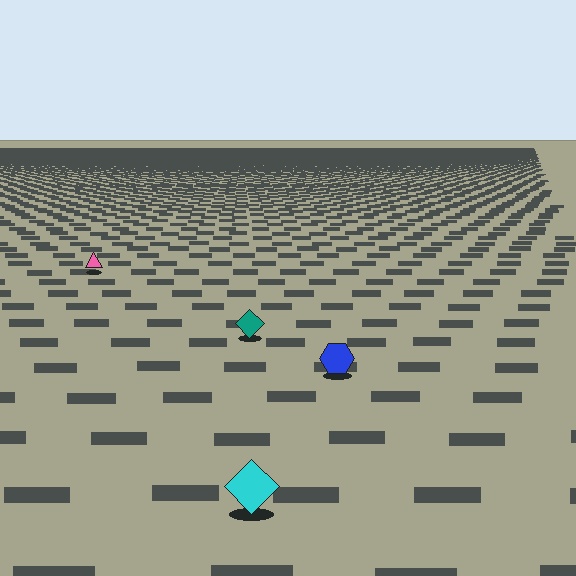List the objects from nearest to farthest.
From nearest to farthest: the cyan diamond, the blue hexagon, the teal diamond, the pink triangle.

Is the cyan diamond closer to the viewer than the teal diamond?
Yes. The cyan diamond is closer — you can tell from the texture gradient: the ground texture is coarser near it.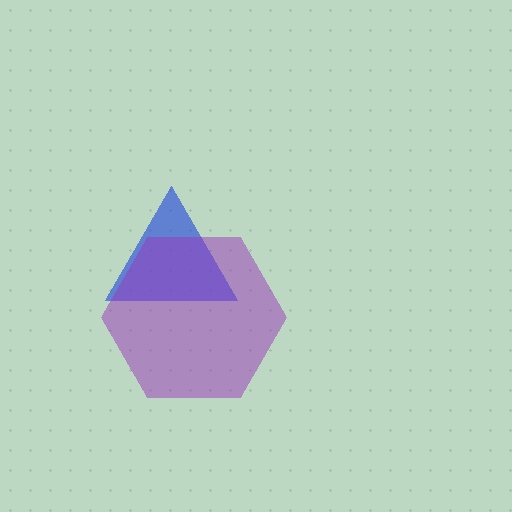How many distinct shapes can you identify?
There are 2 distinct shapes: a blue triangle, a purple hexagon.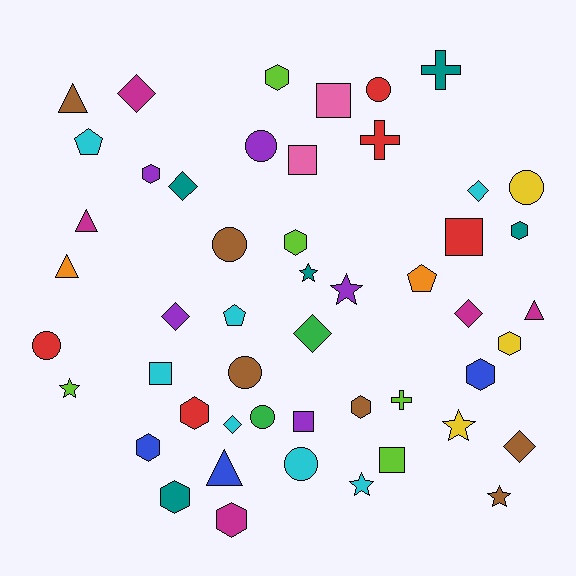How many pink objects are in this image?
There are 2 pink objects.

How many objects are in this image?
There are 50 objects.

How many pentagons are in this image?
There are 3 pentagons.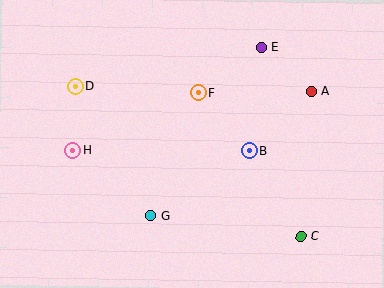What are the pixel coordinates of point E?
Point E is at (261, 47).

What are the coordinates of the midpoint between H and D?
The midpoint between H and D is at (74, 118).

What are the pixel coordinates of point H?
Point H is at (73, 150).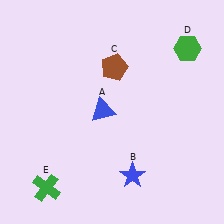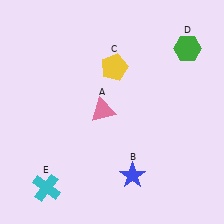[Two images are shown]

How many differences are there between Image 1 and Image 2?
There are 3 differences between the two images.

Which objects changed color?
A changed from blue to pink. C changed from brown to yellow. E changed from green to cyan.